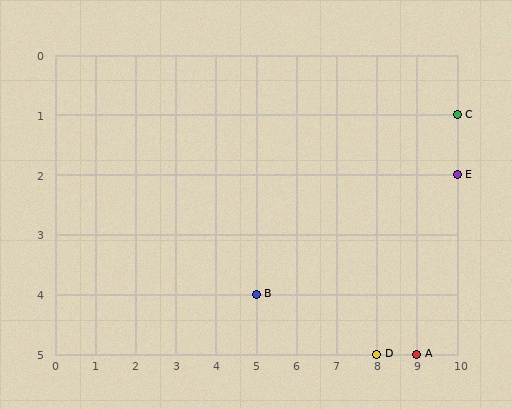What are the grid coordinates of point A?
Point A is at grid coordinates (9, 5).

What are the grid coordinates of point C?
Point C is at grid coordinates (10, 1).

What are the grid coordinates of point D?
Point D is at grid coordinates (8, 5).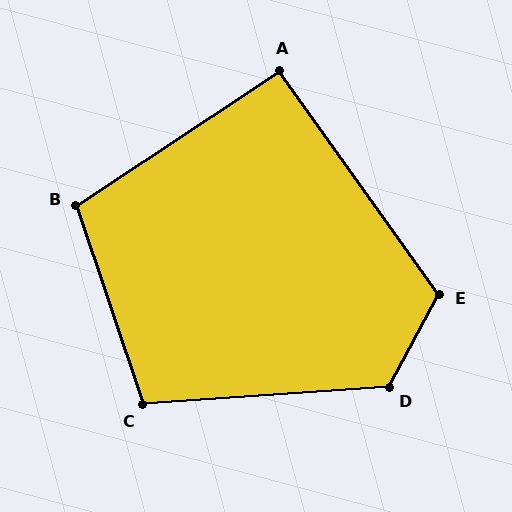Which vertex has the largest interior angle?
D, at approximately 122 degrees.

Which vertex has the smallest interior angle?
A, at approximately 92 degrees.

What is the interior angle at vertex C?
Approximately 104 degrees (obtuse).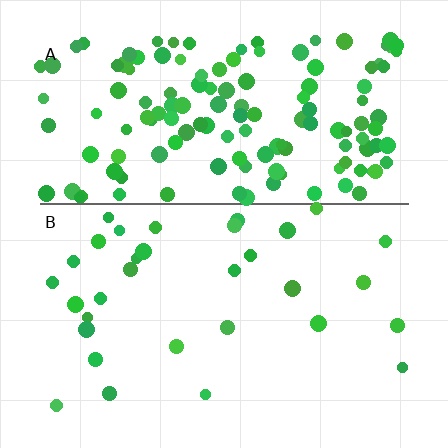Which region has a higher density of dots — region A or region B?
A (the top).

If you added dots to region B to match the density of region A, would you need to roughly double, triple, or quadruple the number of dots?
Approximately quadruple.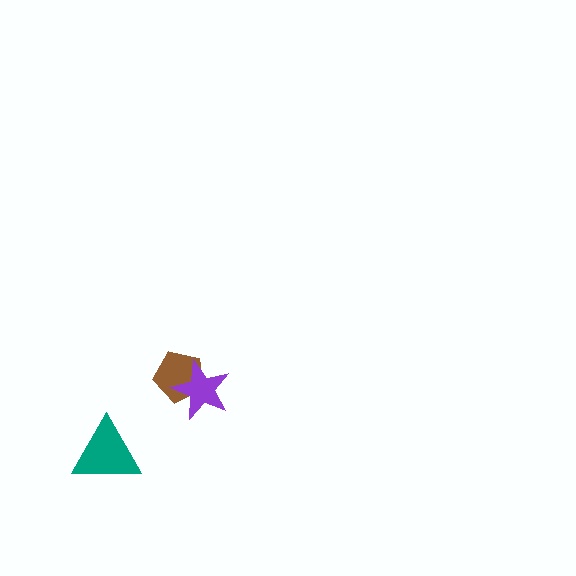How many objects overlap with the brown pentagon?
1 object overlaps with the brown pentagon.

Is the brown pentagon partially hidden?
Yes, it is partially covered by another shape.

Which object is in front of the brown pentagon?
The purple star is in front of the brown pentagon.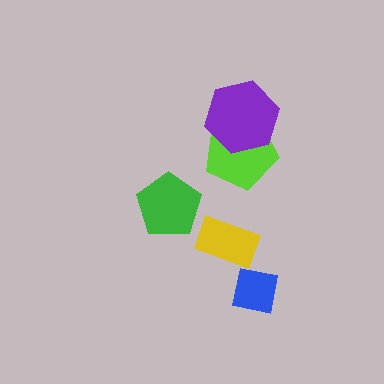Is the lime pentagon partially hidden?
Yes, it is partially covered by another shape.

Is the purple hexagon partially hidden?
No, no other shape covers it.